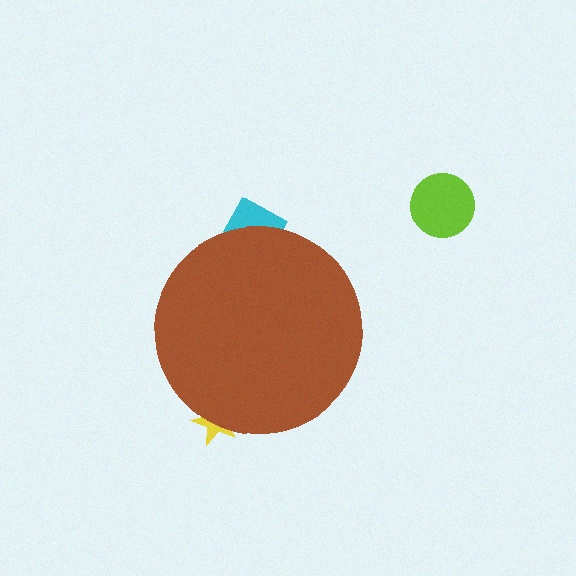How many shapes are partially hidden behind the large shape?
2 shapes are partially hidden.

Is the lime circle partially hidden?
No, the lime circle is fully visible.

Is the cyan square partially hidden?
Yes, the cyan square is partially hidden behind the brown circle.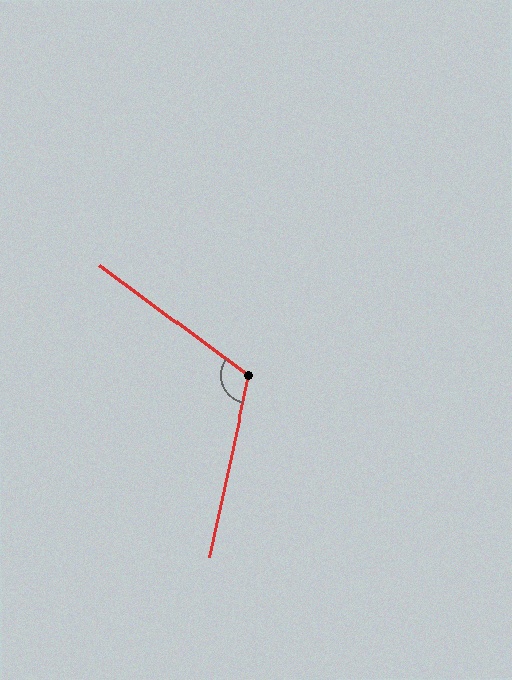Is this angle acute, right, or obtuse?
It is obtuse.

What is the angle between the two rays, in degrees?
Approximately 114 degrees.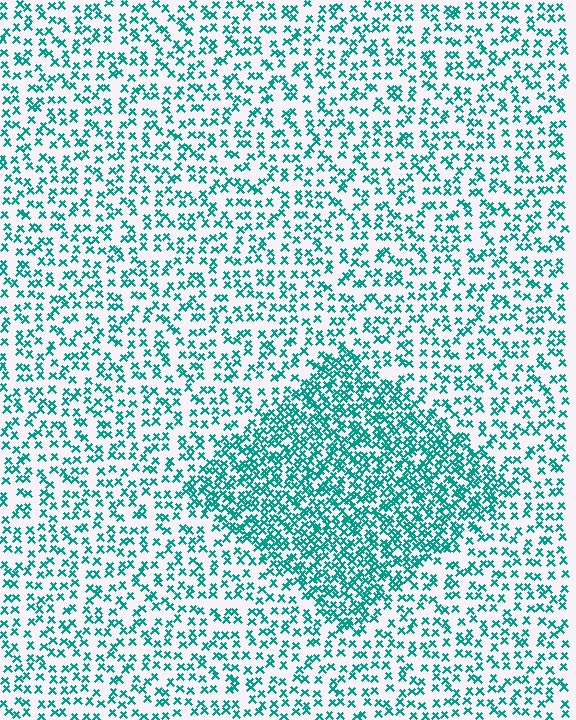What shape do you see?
I see a diamond.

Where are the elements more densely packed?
The elements are more densely packed inside the diamond boundary.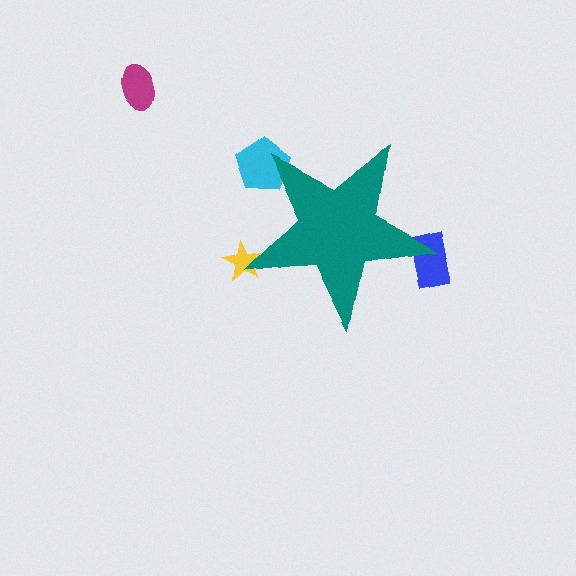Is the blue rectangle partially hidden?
Yes, the blue rectangle is partially hidden behind the teal star.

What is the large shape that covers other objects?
A teal star.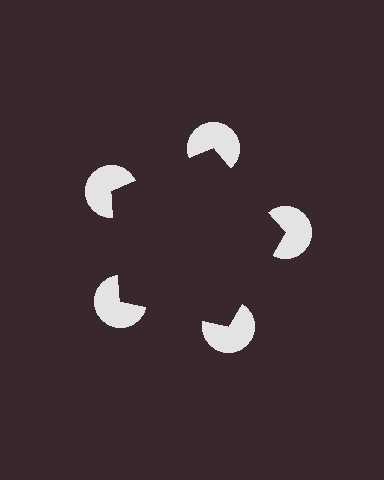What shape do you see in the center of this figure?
An illusory pentagon — its edges are inferred from the aligned wedge cuts in the pac-man discs, not physically drawn.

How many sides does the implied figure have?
5 sides.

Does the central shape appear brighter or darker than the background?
It typically appears slightly darker than the background, even though no actual brightness change is drawn.